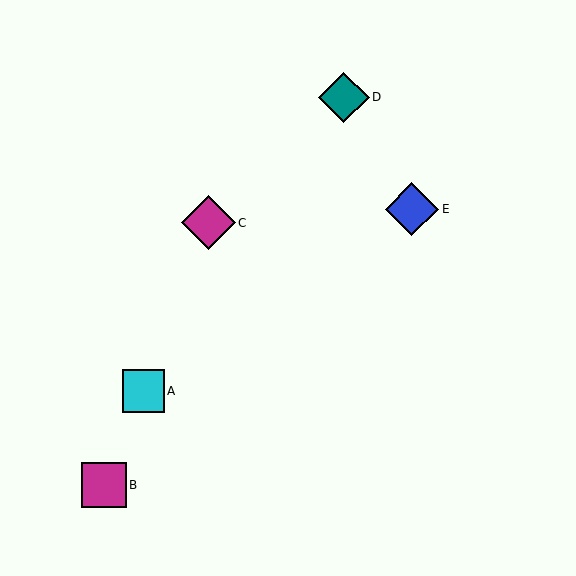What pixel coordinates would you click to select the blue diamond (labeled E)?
Click at (412, 209) to select the blue diamond E.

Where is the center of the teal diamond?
The center of the teal diamond is at (344, 97).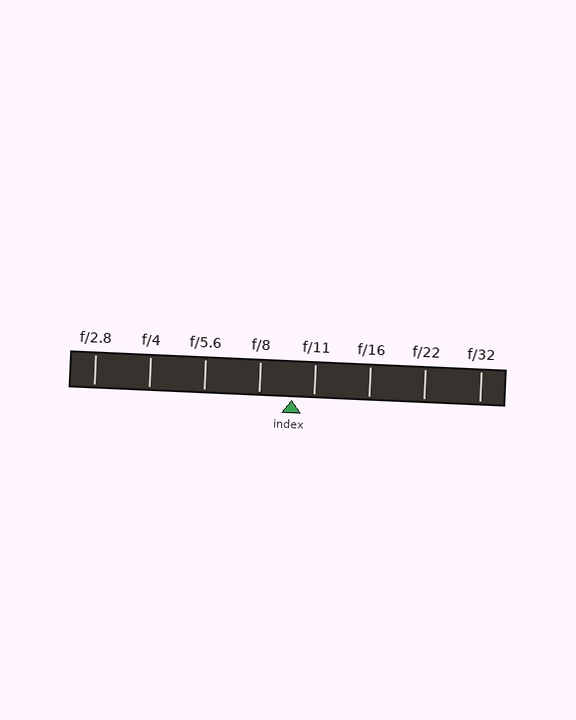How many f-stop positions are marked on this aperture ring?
There are 8 f-stop positions marked.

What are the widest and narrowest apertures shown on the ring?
The widest aperture shown is f/2.8 and the narrowest is f/32.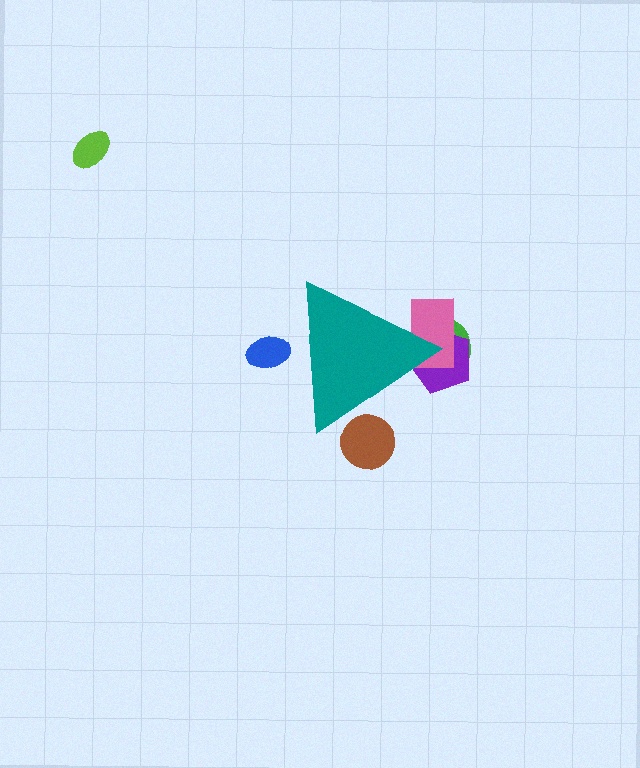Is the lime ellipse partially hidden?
No, the lime ellipse is fully visible.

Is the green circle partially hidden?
Yes, the green circle is partially hidden behind the teal triangle.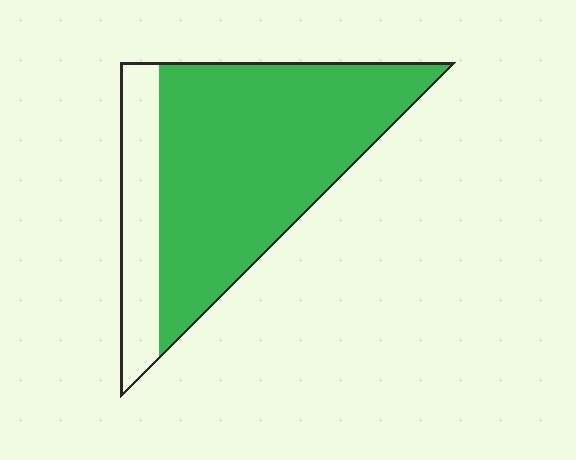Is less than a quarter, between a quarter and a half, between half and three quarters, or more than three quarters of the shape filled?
More than three quarters.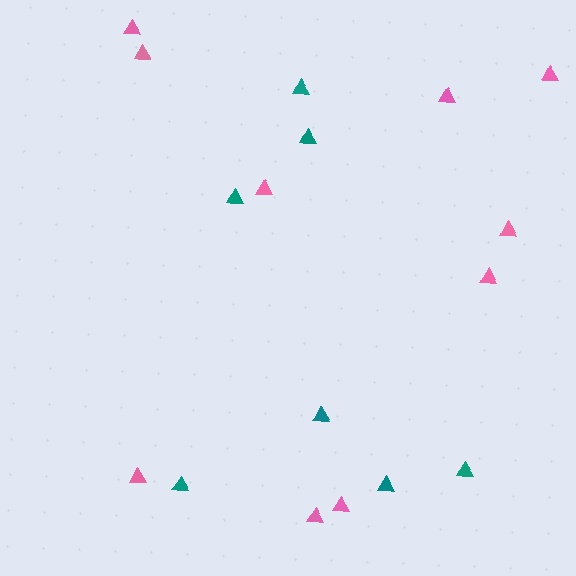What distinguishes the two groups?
There are 2 groups: one group of teal triangles (7) and one group of pink triangles (10).